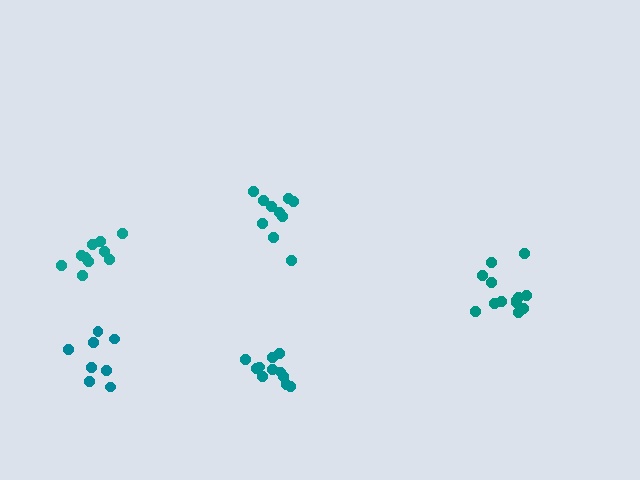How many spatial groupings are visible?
There are 5 spatial groupings.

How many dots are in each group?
Group 1: 8 dots, Group 2: 11 dots, Group 3: 13 dots, Group 4: 10 dots, Group 5: 10 dots (52 total).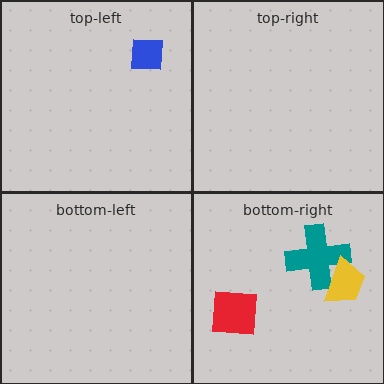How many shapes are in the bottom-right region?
3.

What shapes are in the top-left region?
The blue square.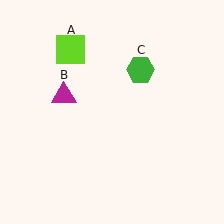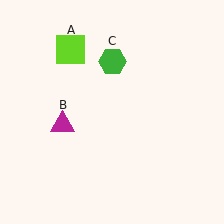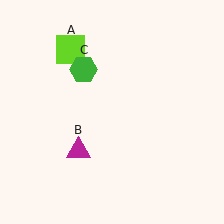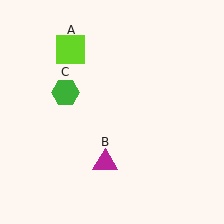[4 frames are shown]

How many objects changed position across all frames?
2 objects changed position: magenta triangle (object B), green hexagon (object C).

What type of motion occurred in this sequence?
The magenta triangle (object B), green hexagon (object C) rotated counterclockwise around the center of the scene.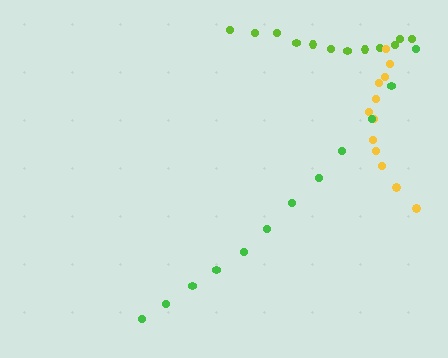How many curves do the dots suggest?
There are 3 distinct paths.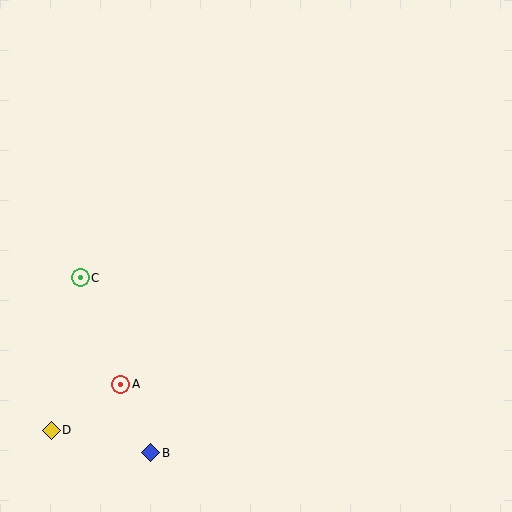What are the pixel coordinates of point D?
Point D is at (51, 430).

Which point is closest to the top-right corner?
Point C is closest to the top-right corner.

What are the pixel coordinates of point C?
Point C is at (80, 278).